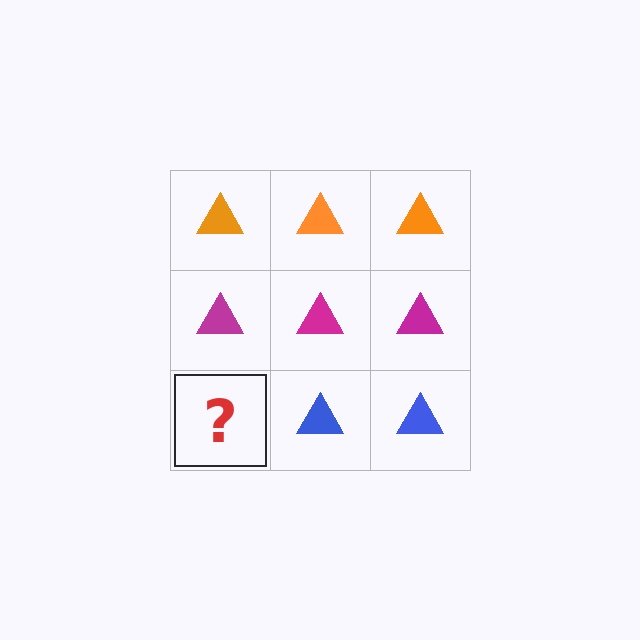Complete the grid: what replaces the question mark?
The question mark should be replaced with a blue triangle.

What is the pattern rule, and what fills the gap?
The rule is that each row has a consistent color. The gap should be filled with a blue triangle.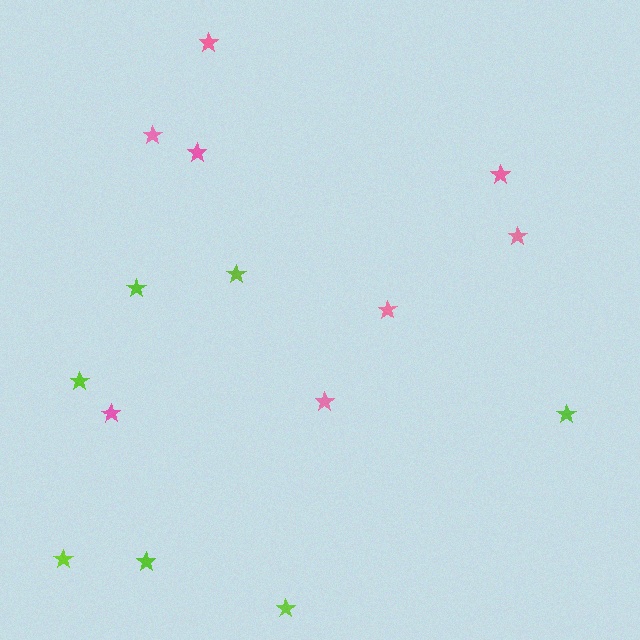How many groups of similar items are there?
There are 2 groups: one group of pink stars (8) and one group of lime stars (7).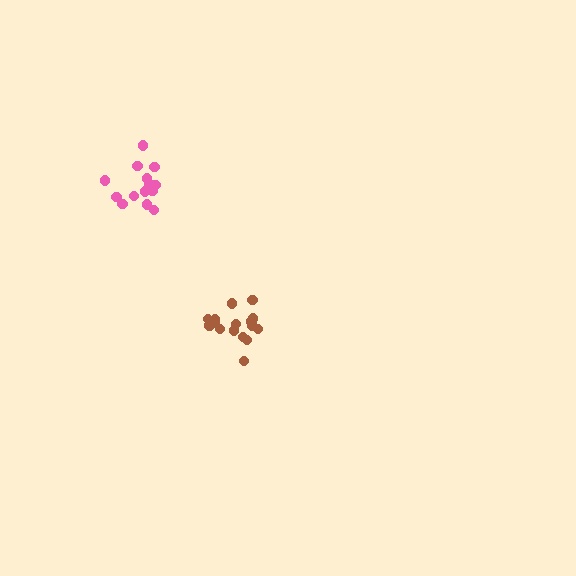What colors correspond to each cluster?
The clusters are colored: brown, pink.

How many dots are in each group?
Group 1: 16 dots, Group 2: 15 dots (31 total).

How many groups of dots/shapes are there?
There are 2 groups.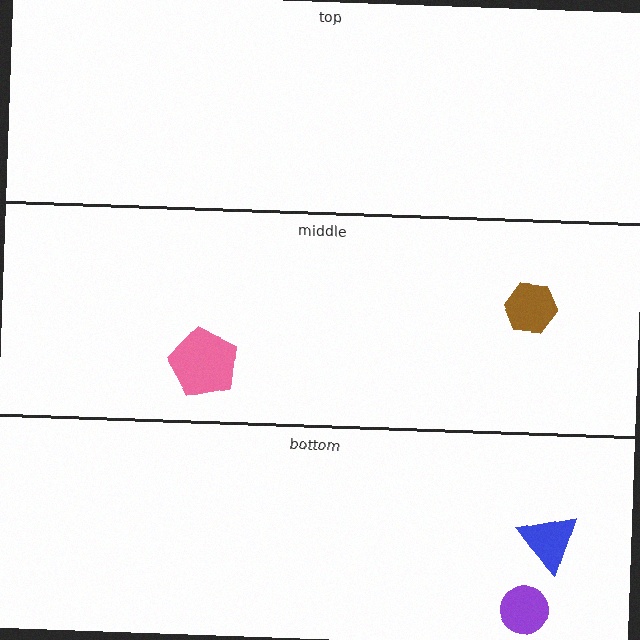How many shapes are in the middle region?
2.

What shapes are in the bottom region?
The purple circle, the blue triangle.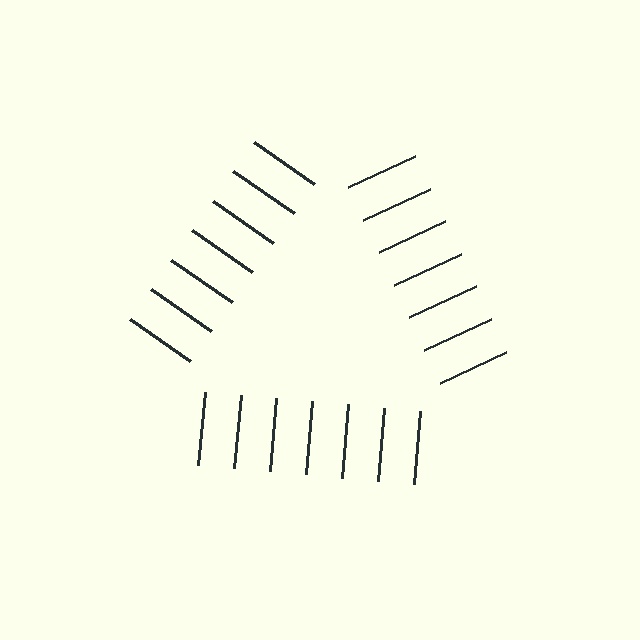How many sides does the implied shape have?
3 sides — the line-ends trace a triangle.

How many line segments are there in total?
21 — 7 along each of the 3 edges.